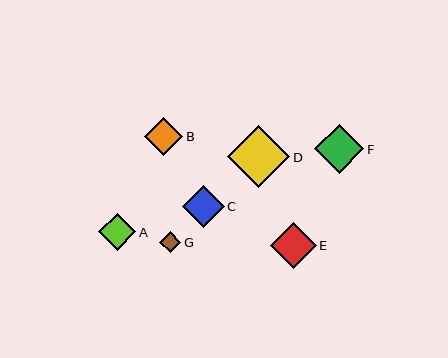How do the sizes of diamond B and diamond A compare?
Diamond B and diamond A are approximately the same size.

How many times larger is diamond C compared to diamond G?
Diamond C is approximately 2.0 times the size of diamond G.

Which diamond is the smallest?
Diamond G is the smallest with a size of approximately 21 pixels.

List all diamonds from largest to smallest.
From largest to smallest: D, F, E, C, B, A, G.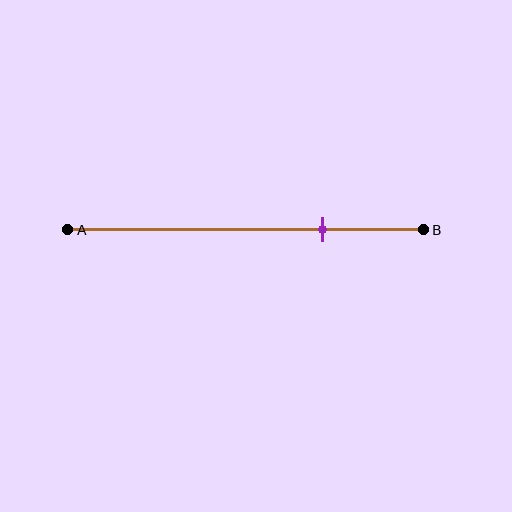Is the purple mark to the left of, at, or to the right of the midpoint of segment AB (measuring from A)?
The purple mark is to the right of the midpoint of segment AB.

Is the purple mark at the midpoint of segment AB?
No, the mark is at about 70% from A, not at the 50% midpoint.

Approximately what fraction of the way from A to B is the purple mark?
The purple mark is approximately 70% of the way from A to B.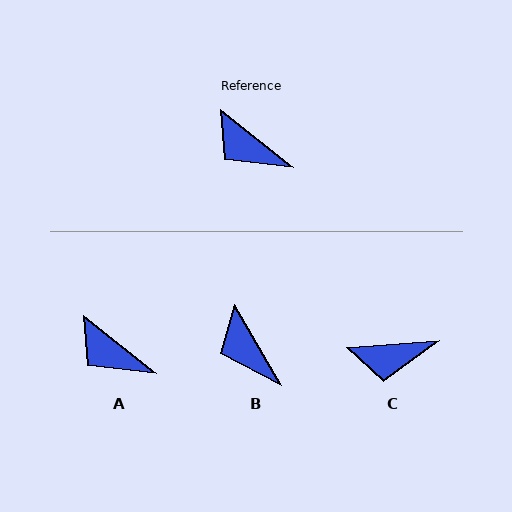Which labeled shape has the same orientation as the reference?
A.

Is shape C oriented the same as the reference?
No, it is off by about 42 degrees.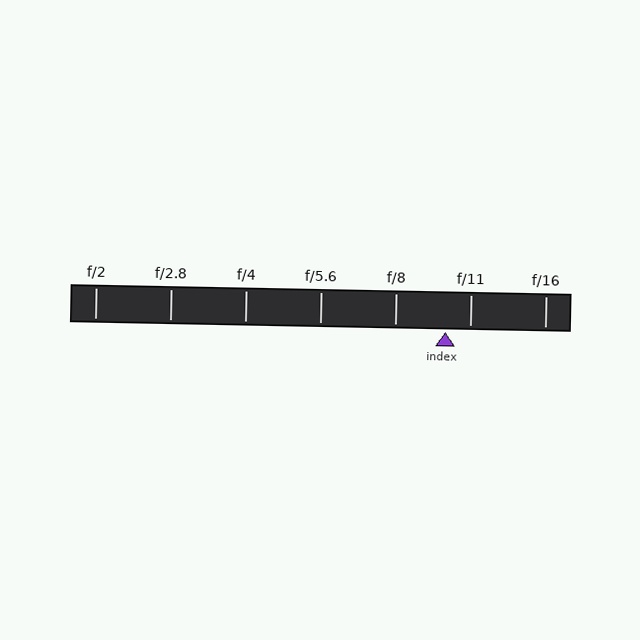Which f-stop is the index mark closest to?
The index mark is closest to f/11.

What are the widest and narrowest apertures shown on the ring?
The widest aperture shown is f/2 and the narrowest is f/16.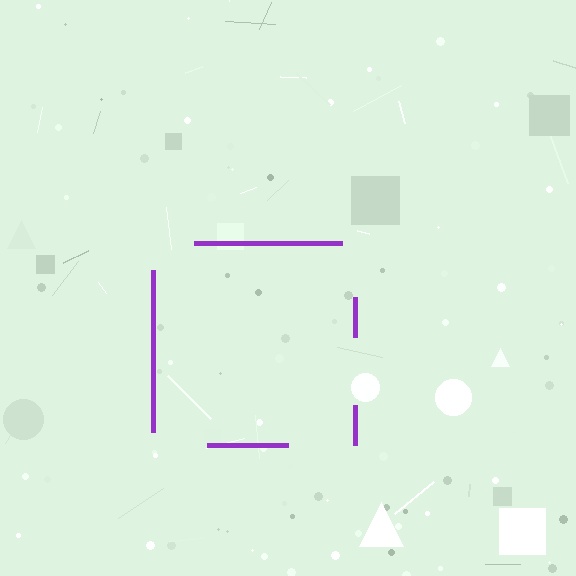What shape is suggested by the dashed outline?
The dashed outline suggests a square.